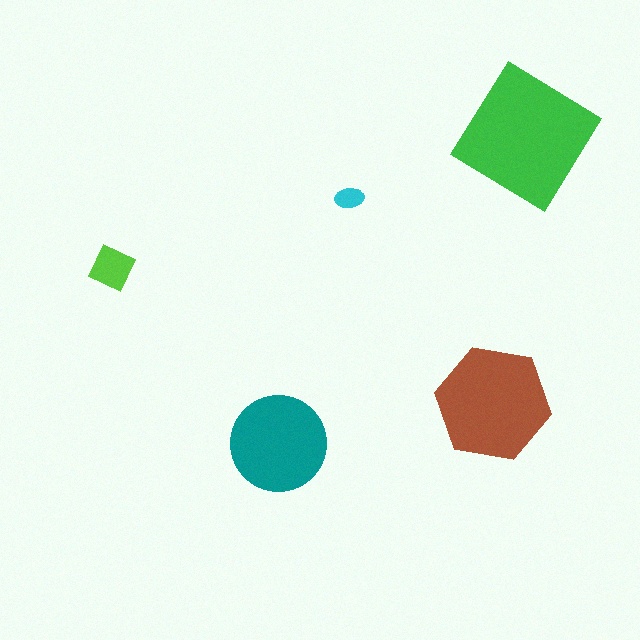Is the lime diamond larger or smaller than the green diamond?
Smaller.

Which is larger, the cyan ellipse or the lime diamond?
The lime diamond.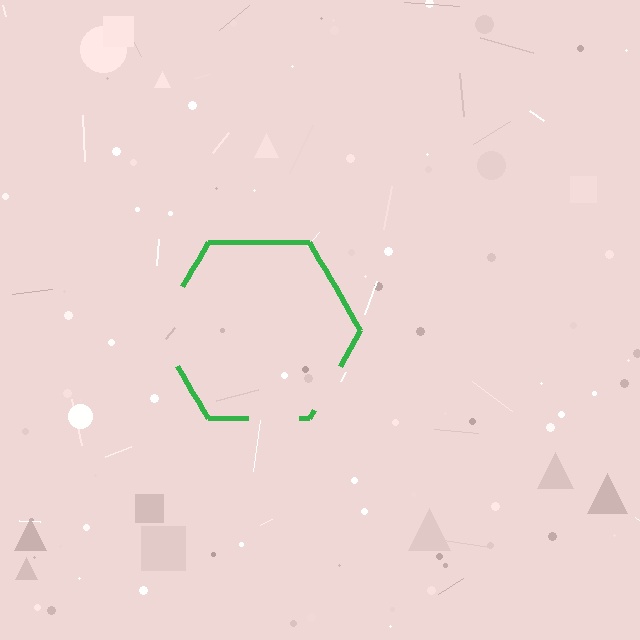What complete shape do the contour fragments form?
The contour fragments form a hexagon.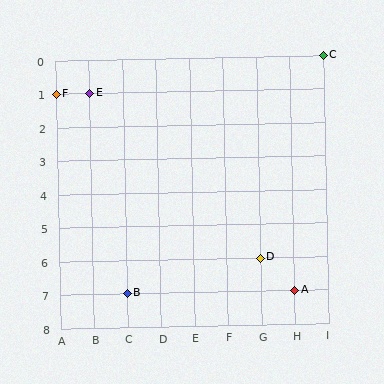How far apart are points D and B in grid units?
Points D and B are 4 columns and 1 row apart (about 4.1 grid units diagonally).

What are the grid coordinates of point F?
Point F is at grid coordinates (A, 1).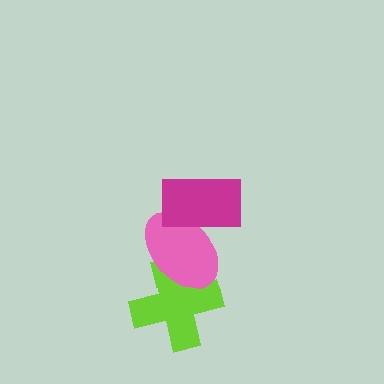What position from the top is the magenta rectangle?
The magenta rectangle is 1st from the top.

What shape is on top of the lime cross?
The pink ellipse is on top of the lime cross.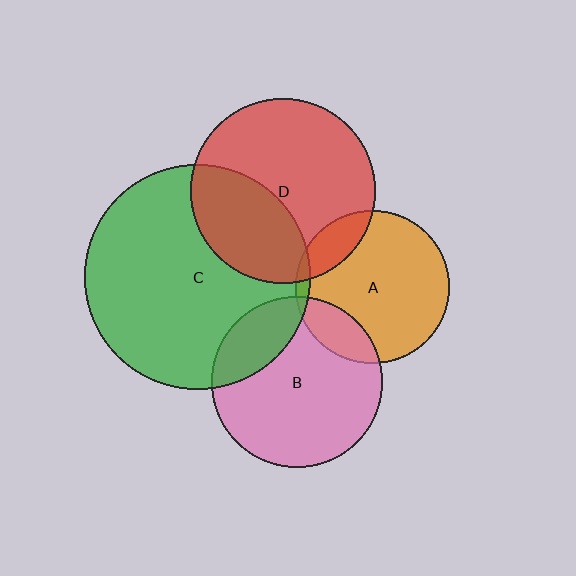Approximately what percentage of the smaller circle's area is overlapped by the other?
Approximately 35%.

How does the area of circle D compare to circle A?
Approximately 1.5 times.